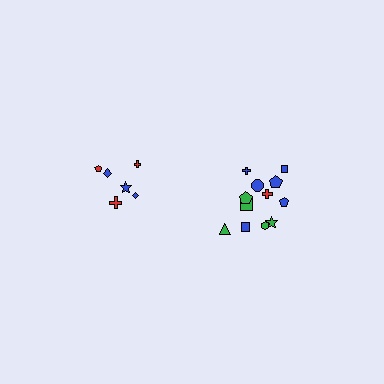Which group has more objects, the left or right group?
The right group.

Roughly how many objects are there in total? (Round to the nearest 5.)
Roughly 20 objects in total.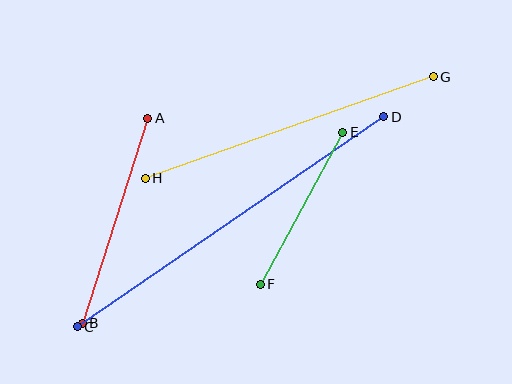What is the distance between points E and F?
The distance is approximately 173 pixels.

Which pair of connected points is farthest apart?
Points C and D are farthest apart.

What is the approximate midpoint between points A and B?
The midpoint is at approximately (115, 221) pixels.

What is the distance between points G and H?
The distance is approximately 305 pixels.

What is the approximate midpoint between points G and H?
The midpoint is at approximately (289, 128) pixels.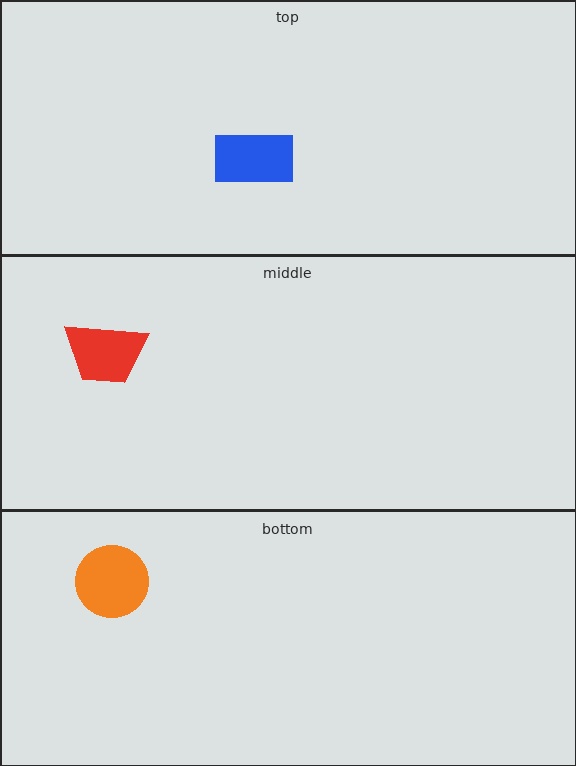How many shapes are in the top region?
1.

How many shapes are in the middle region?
1.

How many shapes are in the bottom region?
1.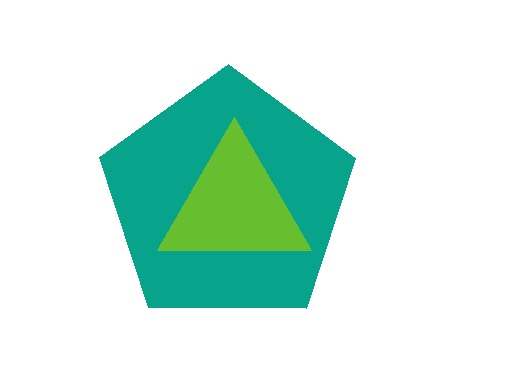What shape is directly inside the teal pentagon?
The lime triangle.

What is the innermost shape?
The lime triangle.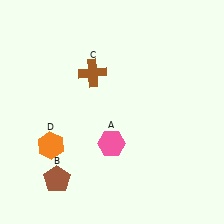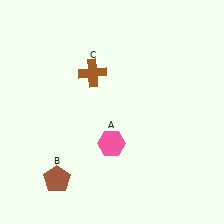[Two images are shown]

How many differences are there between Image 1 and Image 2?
There is 1 difference between the two images.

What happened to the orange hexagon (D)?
The orange hexagon (D) was removed in Image 2. It was in the bottom-left area of Image 1.